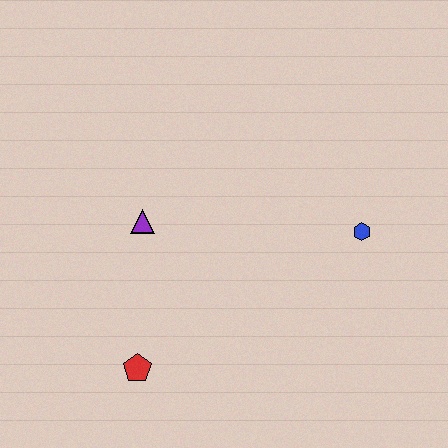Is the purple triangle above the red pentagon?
Yes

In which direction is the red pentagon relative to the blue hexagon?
The red pentagon is to the left of the blue hexagon.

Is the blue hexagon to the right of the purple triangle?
Yes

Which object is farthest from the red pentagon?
The blue hexagon is farthest from the red pentagon.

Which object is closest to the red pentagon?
The purple triangle is closest to the red pentagon.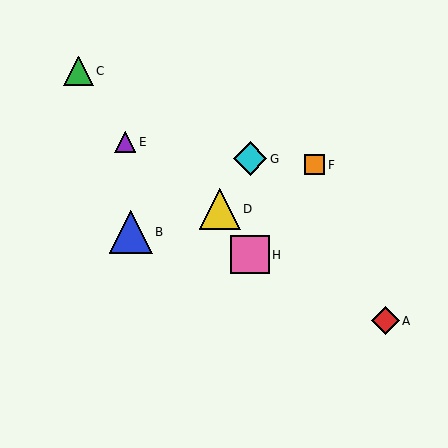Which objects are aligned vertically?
Objects G, H are aligned vertically.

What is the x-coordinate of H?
Object H is at x≈250.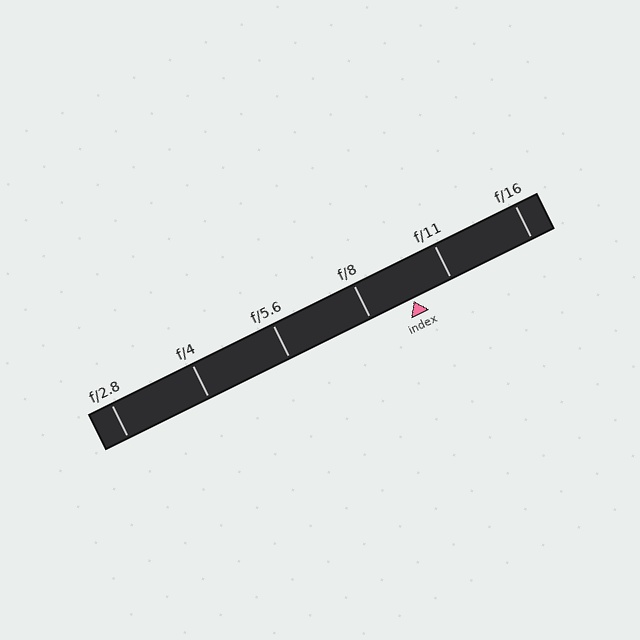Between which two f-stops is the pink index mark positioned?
The index mark is between f/8 and f/11.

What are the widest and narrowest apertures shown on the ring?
The widest aperture shown is f/2.8 and the narrowest is f/16.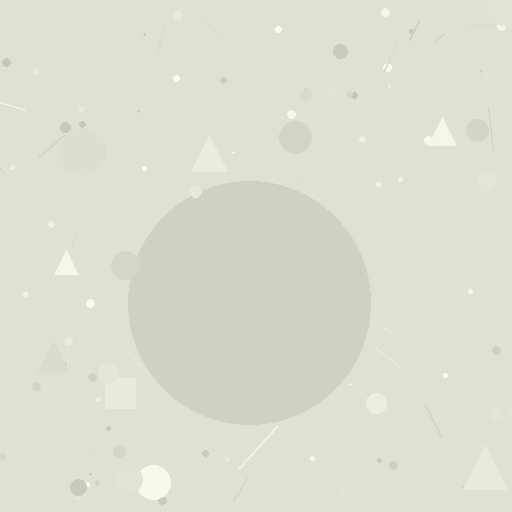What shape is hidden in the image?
A circle is hidden in the image.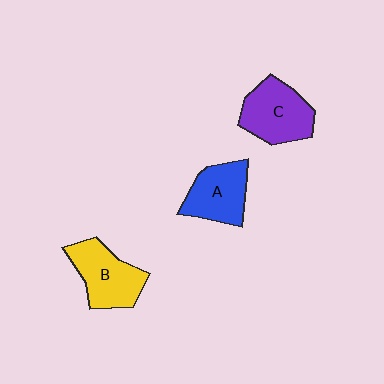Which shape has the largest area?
Shape C (purple).